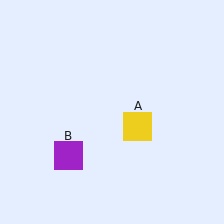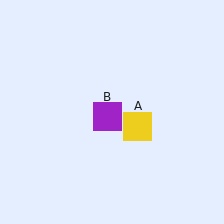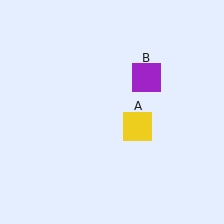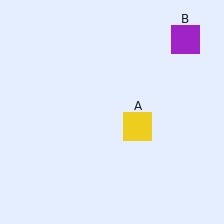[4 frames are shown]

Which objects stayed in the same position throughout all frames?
Yellow square (object A) remained stationary.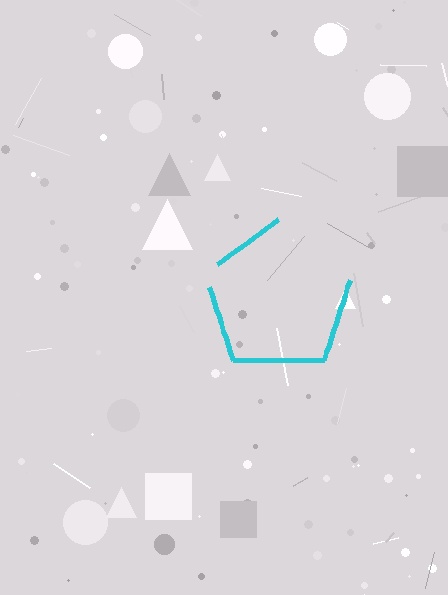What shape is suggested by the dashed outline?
The dashed outline suggests a pentagon.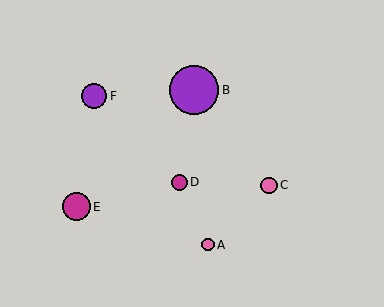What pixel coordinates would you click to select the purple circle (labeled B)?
Click at (194, 90) to select the purple circle B.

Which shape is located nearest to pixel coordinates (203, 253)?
The pink circle (labeled A) at (208, 245) is nearest to that location.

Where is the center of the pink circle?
The center of the pink circle is at (208, 245).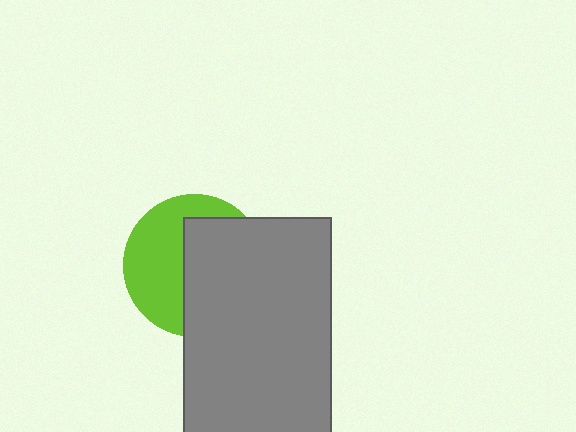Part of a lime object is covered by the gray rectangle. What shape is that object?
It is a circle.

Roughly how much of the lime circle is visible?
About half of it is visible (roughly 47%).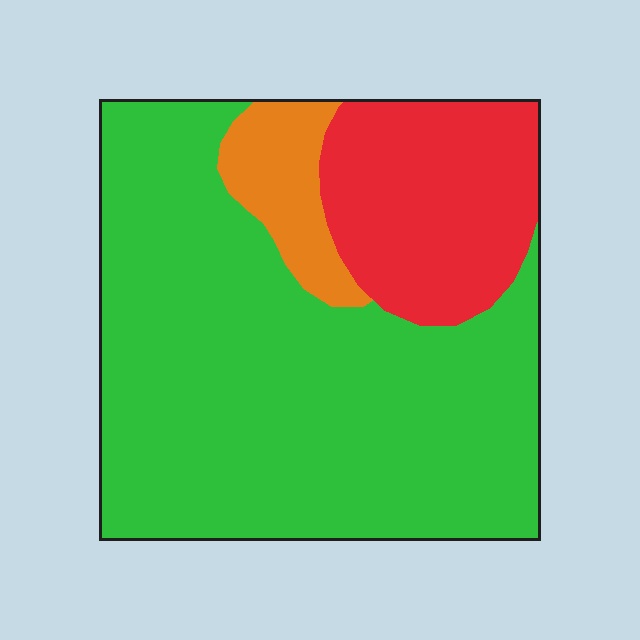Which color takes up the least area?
Orange, at roughly 10%.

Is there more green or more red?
Green.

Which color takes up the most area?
Green, at roughly 70%.